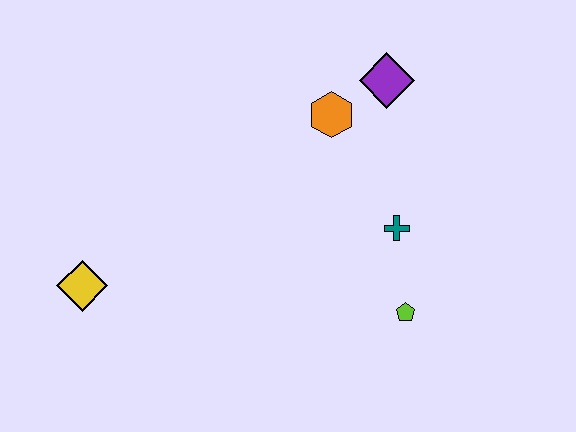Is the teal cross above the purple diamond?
No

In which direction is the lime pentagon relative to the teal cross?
The lime pentagon is below the teal cross.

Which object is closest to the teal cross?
The lime pentagon is closest to the teal cross.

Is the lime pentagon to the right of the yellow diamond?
Yes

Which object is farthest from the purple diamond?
The yellow diamond is farthest from the purple diamond.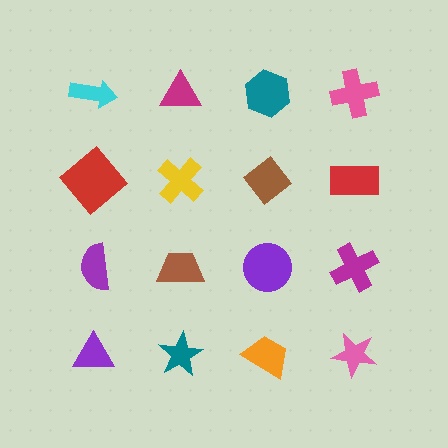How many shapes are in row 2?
4 shapes.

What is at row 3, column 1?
A purple semicircle.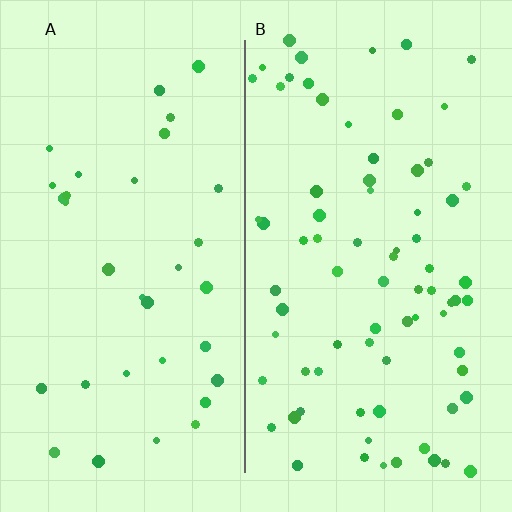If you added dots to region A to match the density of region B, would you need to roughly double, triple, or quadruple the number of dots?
Approximately double.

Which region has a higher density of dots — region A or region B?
B (the right).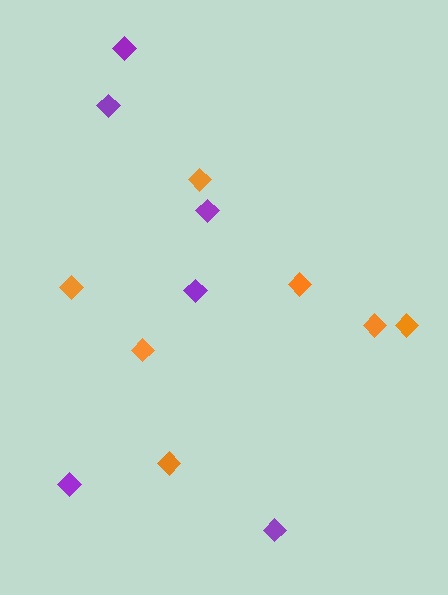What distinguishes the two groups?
There are 2 groups: one group of purple diamonds (6) and one group of orange diamonds (7).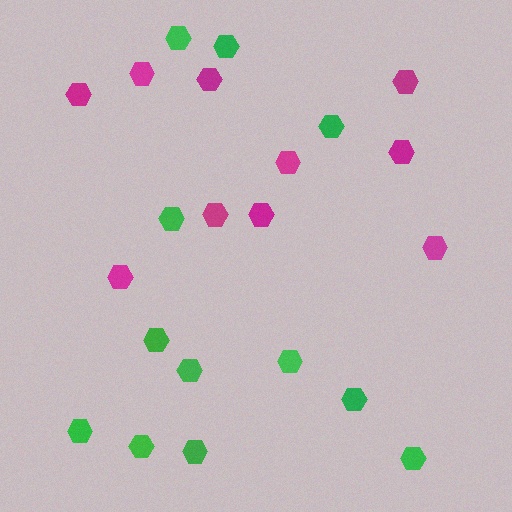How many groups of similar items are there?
There are 2 groups: one group of magenta hexagons (10) and one group of green hexagons (12).